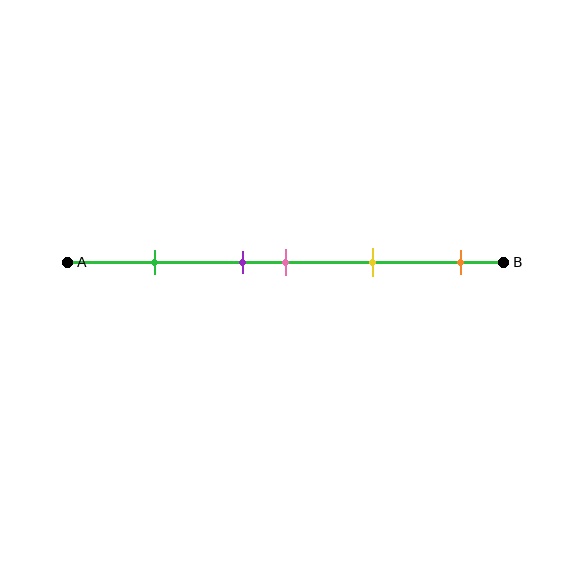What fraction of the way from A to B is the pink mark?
The pink mark is approximately 50% (0.5) of the way from A to B.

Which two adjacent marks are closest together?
The purple and pink marks are the closest adjacent pair.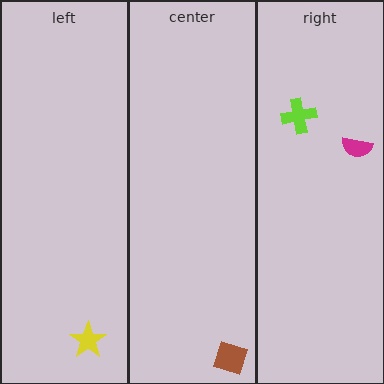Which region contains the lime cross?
The right region.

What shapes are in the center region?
The brown square.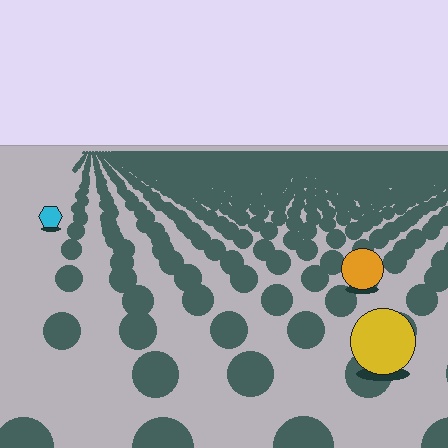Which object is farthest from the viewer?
The cyan hexagon is farthest from the viewer. It appears smaller and the ground texture around it is denser.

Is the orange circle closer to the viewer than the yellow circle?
No. The yellow circle is closer — you can tell from the texture gradient: the ground texture is coarser near it.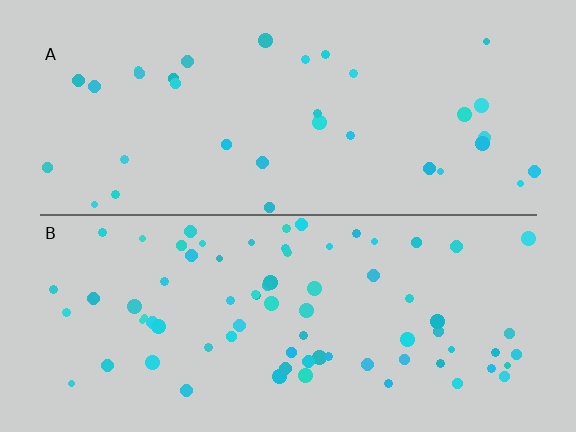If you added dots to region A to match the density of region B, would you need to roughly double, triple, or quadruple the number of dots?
Approximately double.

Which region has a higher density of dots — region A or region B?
B (the bottom).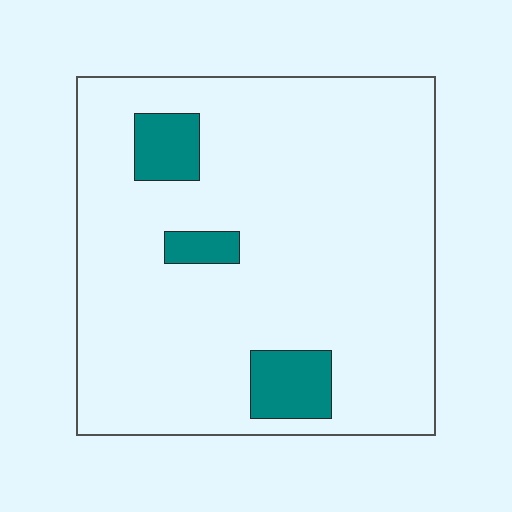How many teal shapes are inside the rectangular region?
3.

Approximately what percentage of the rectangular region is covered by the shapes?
Approximately 10%.